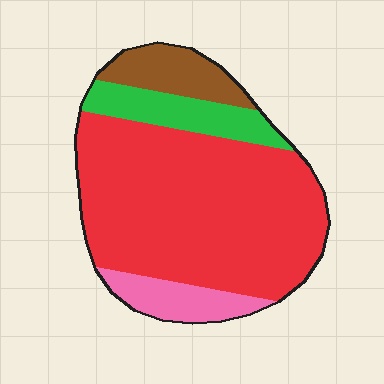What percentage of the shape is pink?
Pink takes up about one tenth (1/10) of the shape.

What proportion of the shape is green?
Green covers 12% of the shape.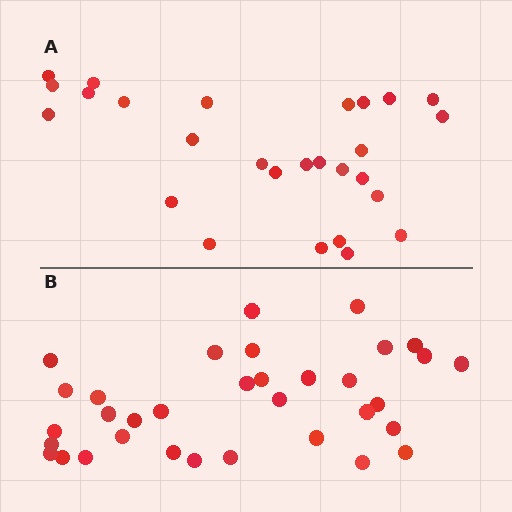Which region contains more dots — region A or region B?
Region B (the bottom region) has more dots.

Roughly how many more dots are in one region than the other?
Region B has roughly 8 or so more dots than region A.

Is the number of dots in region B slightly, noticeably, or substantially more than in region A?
Region B has noticeably more, but not dramatically so. The ratio is roughly 1.3 to 1.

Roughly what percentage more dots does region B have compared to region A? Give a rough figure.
About 25% more.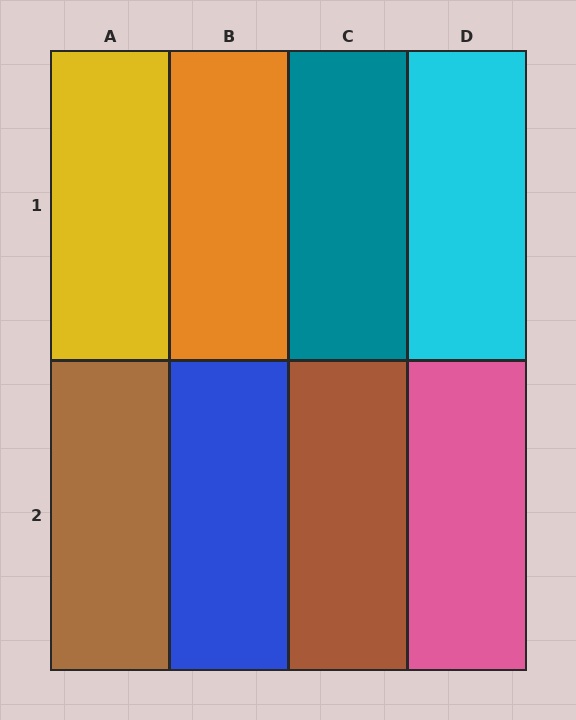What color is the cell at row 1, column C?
Teal.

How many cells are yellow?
1 cell is yellow.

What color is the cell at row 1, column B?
Orange.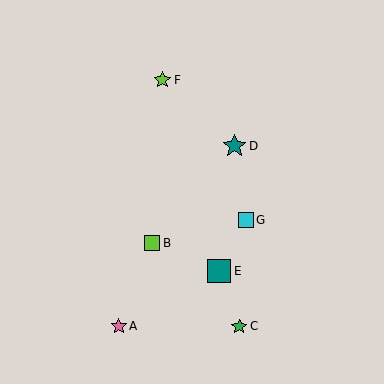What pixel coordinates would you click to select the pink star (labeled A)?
Click at (119, 326) to select the pink star A.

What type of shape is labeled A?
Shape A is a pink star.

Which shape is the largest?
The teal square (labeled E) is the largest.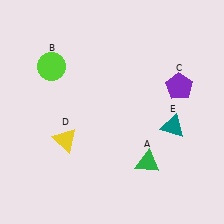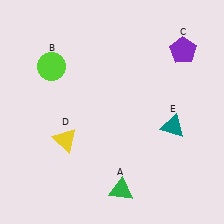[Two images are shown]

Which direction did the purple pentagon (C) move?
The purple pentagon (C) moved up.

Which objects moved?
The objects that moved are: the green triangle (A), the purple pentagon (C).